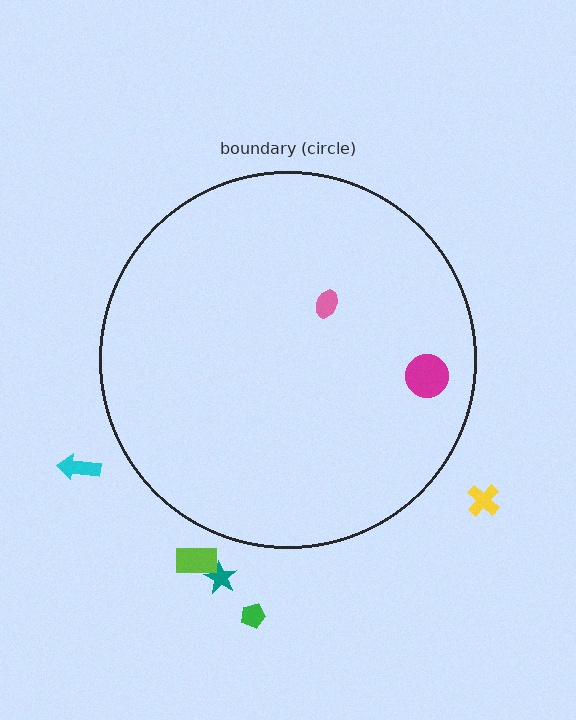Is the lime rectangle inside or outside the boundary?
Outside.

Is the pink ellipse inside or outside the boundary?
Inside.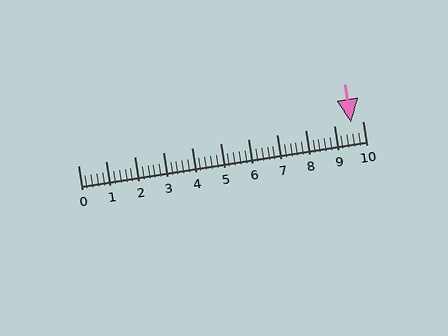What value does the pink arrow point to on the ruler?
The pink arrow points to approximately 9.6.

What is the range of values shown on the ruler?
The ruler shows values from 0 to 10.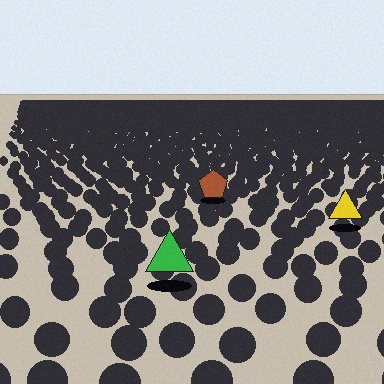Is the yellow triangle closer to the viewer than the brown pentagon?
Yes. The yellow triangle is closer — you can tell from the texture gradient: the ground texture is coarser near it.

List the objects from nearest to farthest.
From nearest to farthest: the green triangle, the yellow triangle, the brown pentagon.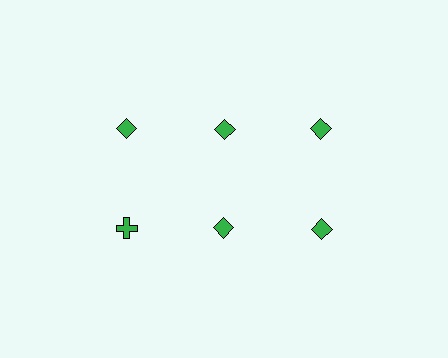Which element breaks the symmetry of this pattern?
The green cross in the second row, leftmost column breaks the symmetry. All other shapes are green diamonds.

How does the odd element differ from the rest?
It has a different shape: cross instead of diamond.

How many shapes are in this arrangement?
There are 6 shapes arranged in a grid pattern.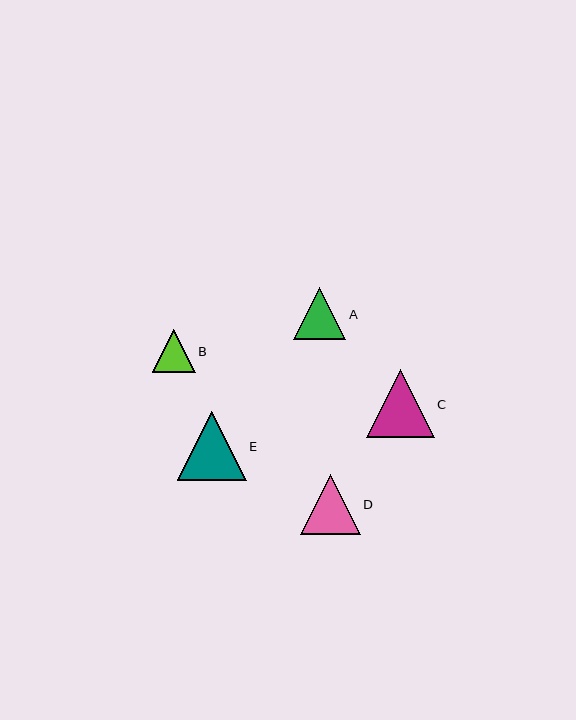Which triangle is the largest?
Triangle E is the largest with a size of approximately 69 pixels.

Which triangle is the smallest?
Triangle B is the smallest with a size of approximately 43 pixels.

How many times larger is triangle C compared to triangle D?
Triangle C is approximately 1.1 times the size of triangle D.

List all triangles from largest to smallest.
From largest to smallest: E, C, D, A, B.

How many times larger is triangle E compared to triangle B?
Triangle E is approximately 1.6 times the size of triangle B.